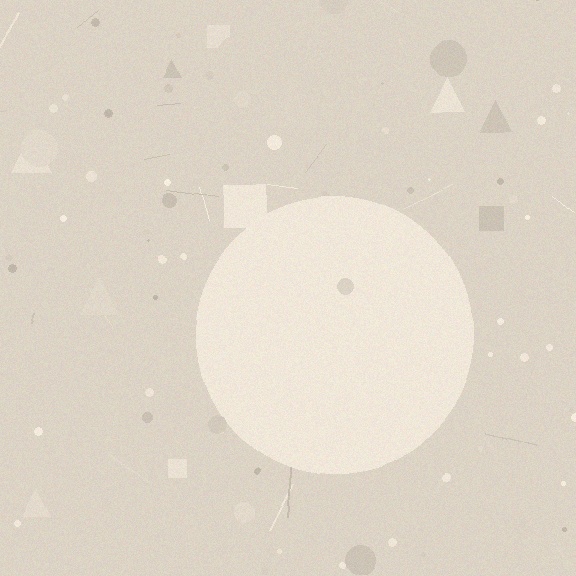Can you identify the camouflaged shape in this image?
The camouflaged shape is a circle.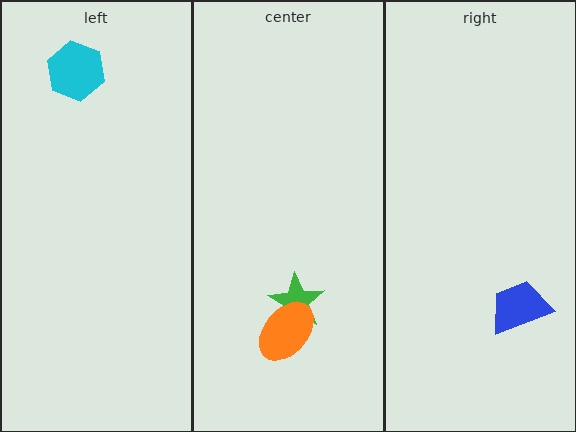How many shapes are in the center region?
2.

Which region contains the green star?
The center region.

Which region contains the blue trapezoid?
The right region.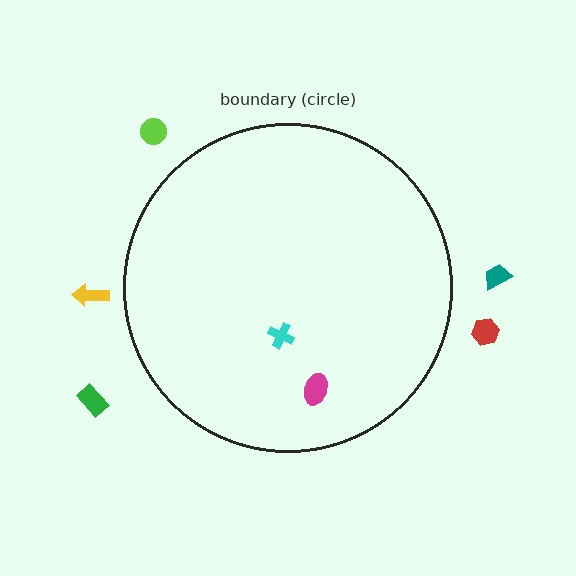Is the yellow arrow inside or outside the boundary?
Outside.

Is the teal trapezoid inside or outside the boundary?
Outside.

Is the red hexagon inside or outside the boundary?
Outside.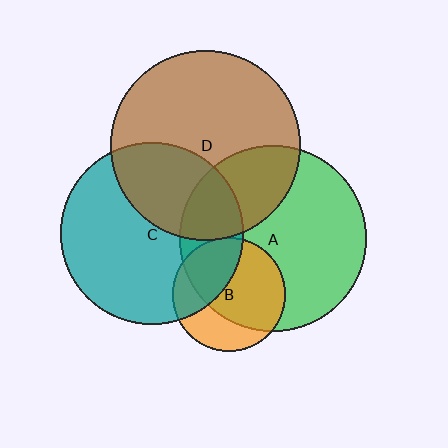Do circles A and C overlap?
Yes.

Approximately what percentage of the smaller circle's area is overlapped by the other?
Approximately 25%.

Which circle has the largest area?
Circle D (brown).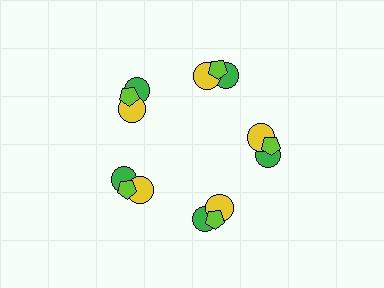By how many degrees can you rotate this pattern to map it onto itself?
The pattern maps onto itself every 72 degrees of rotation.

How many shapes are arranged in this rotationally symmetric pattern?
There are 15 shapes, arranged in 5 groups of 3.